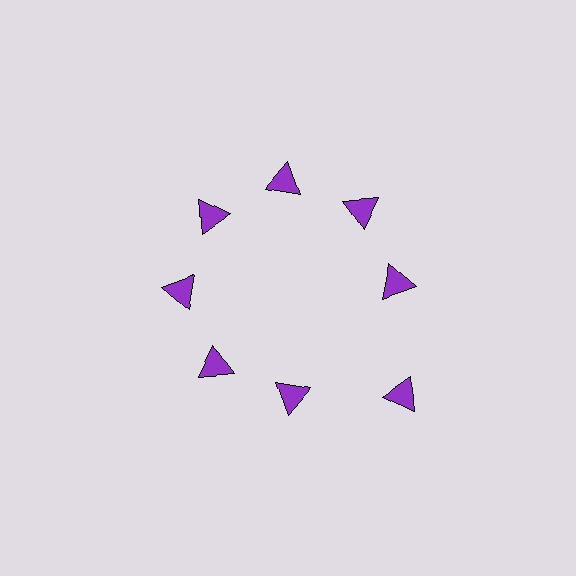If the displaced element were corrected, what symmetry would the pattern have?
It would have 8-fold rotational symmetry — the pattern would map onto itself every 45 degrees.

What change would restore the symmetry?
The symmetry would be restored by moving it inward, back onto the ring so that all 8 triangles sit at equal angles and equal distance from the center.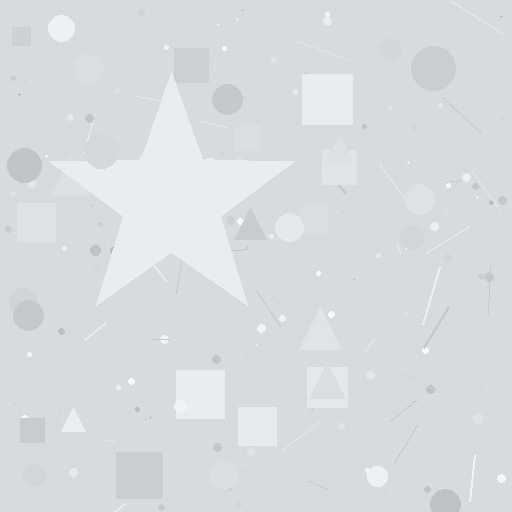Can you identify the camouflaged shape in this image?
The camouflaged shape is a star.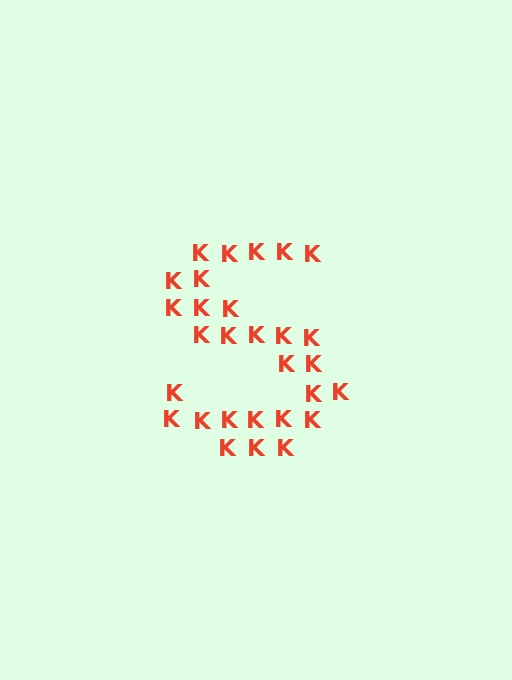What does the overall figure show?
The overall figure shows the letter S.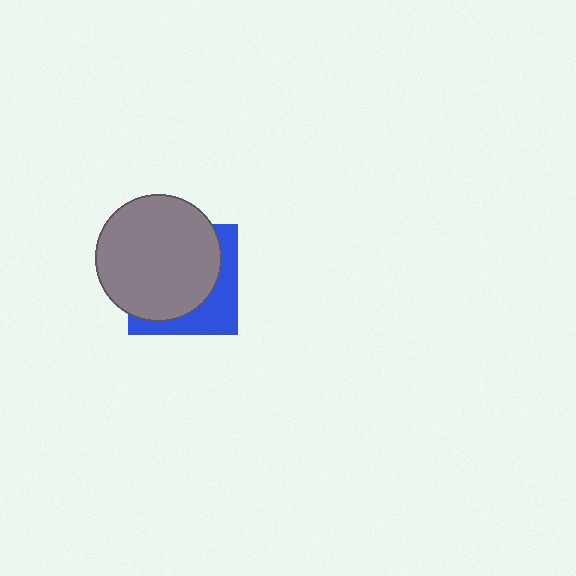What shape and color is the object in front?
The object in front is a gray circle.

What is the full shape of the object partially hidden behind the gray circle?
The partially hidden object is a blue square.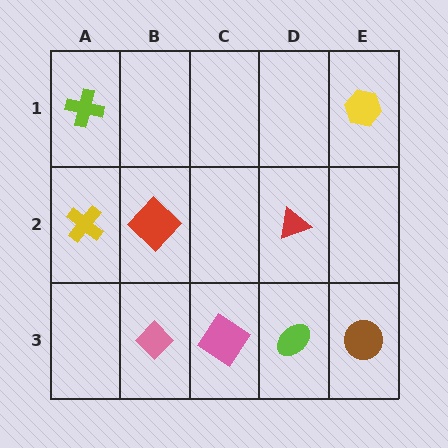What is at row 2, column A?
A yellow cross.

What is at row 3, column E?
A brown circle.